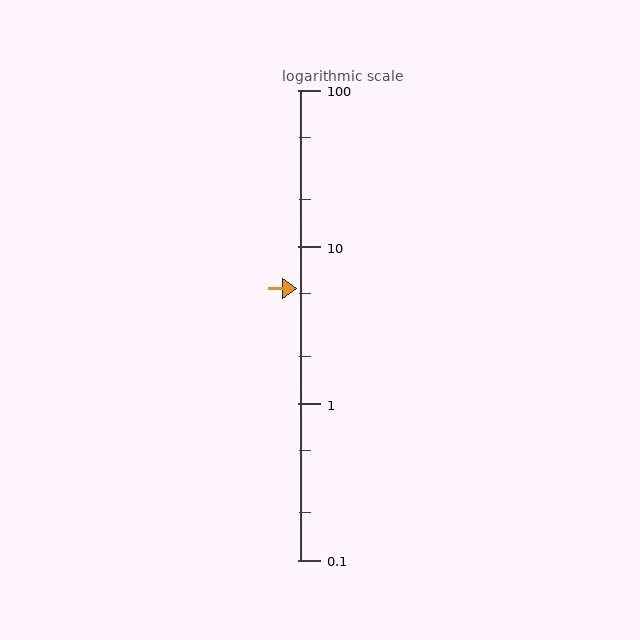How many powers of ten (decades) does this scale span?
The scale spans 3 decades, from 0.1 to 100.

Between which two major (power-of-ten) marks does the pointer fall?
The pointer is between 1 and 10.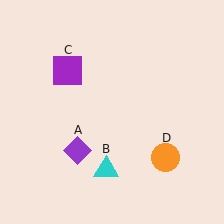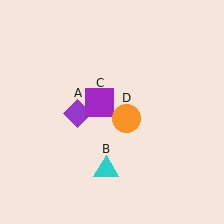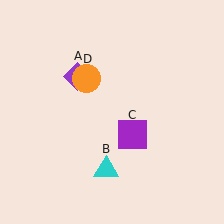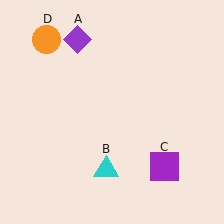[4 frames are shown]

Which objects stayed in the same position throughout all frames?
Cyan triangle (object B) remained stationary.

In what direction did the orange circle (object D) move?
The orange circle (object D) moved up and to the left.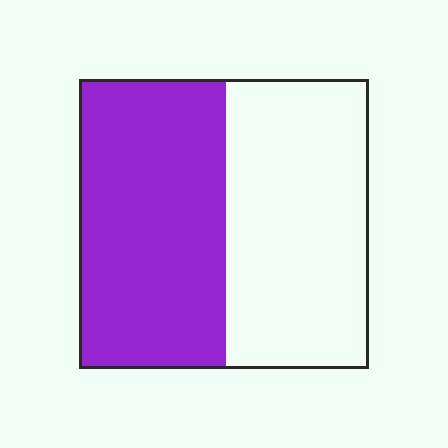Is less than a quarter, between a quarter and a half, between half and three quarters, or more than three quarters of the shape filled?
Between half and three quarters.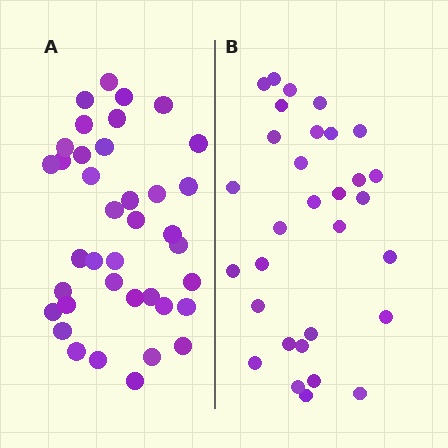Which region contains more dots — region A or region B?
Region A (the left region) has more dots.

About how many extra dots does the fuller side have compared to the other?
Region A has roughly 8 or so more dots than region B.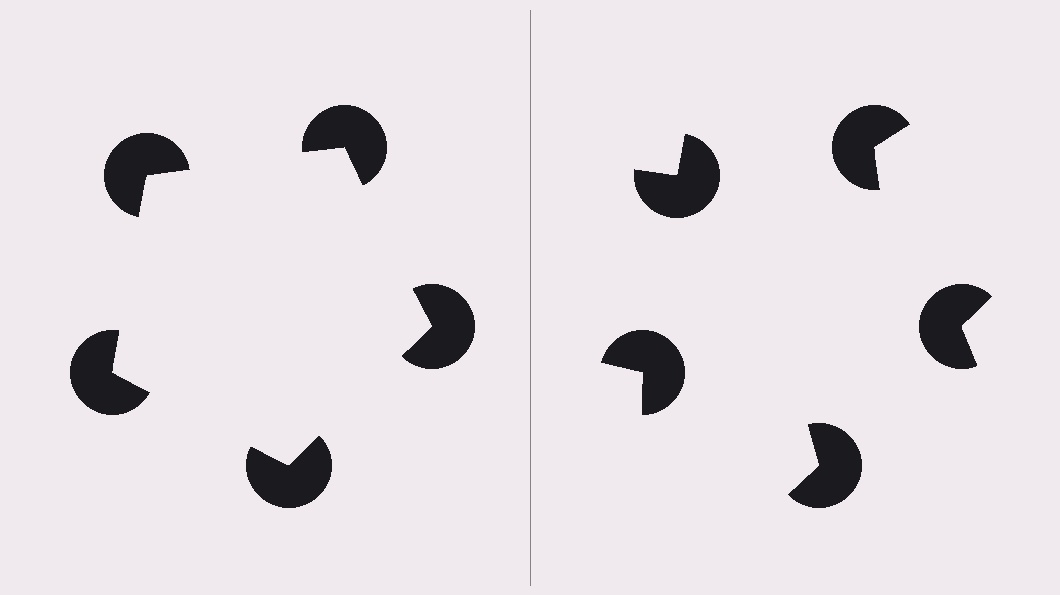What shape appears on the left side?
An illusory pentagon.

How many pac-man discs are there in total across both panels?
10 — 5 on each side.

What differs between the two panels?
The pac-man discs are positioned identically on both sides; only the wedge orientations differ. On the left they align to a pentagon; on the right they are misaligned.